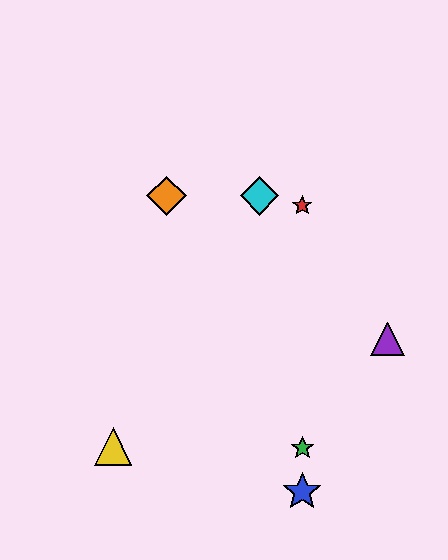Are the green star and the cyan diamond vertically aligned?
No, the green star is at x≈302 and the cyan diamond is at x≈259.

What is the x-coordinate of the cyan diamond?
The cyan diamond is at x≈259.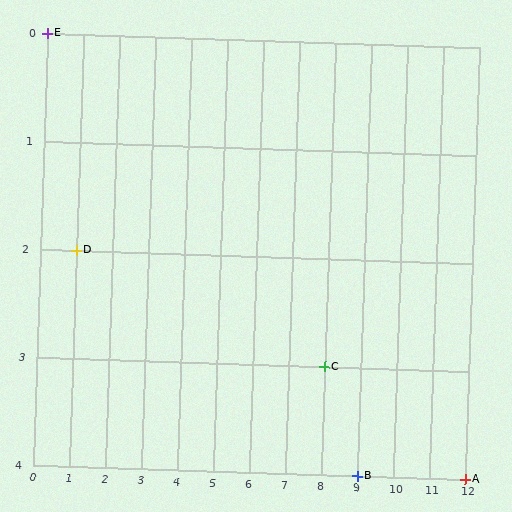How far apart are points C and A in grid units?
Points C and A are 4 columns and 1 row apart (about 4.1 grid units diagonally).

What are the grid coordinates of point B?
Point B is at grid coordinates (9, 4).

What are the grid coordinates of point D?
Point D is at grid coordinates (1, 2).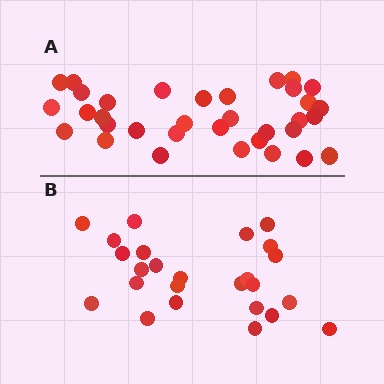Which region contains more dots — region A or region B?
Region A (the top region) has more dots.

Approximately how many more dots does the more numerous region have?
Region A has roughly 8 or so more dots than region B.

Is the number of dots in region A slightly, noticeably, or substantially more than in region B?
Region A has noticeably more, but not dramatically so. The ratio is roughly 1.4 to 1.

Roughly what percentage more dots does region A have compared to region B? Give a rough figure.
About 35% more.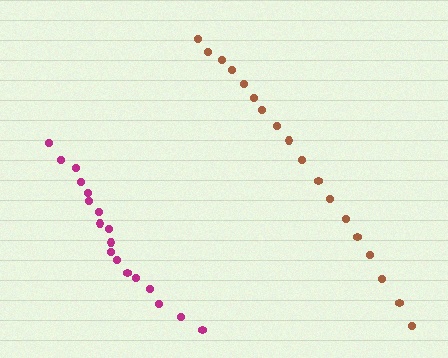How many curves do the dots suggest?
There are 2 distinct paths.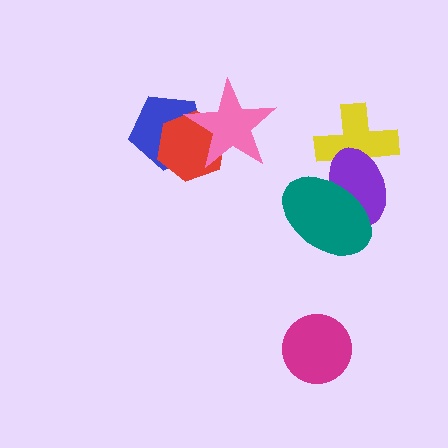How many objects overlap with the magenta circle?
0 objects overlap with the magenta circle.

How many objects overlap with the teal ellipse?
2 objects overlap with the teal ellipse.